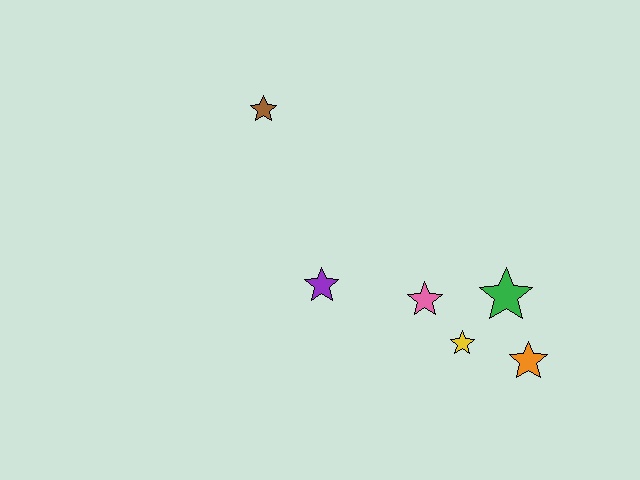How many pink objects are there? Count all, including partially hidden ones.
There is 1 pink object.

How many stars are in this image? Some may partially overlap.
There are 6 stars.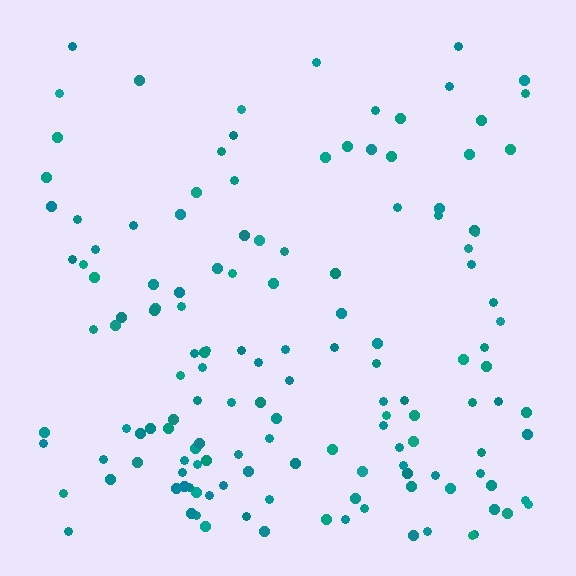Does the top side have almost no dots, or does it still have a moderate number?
Still a moderate number, just noticeably fewer than the bottom.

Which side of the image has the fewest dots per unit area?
The top.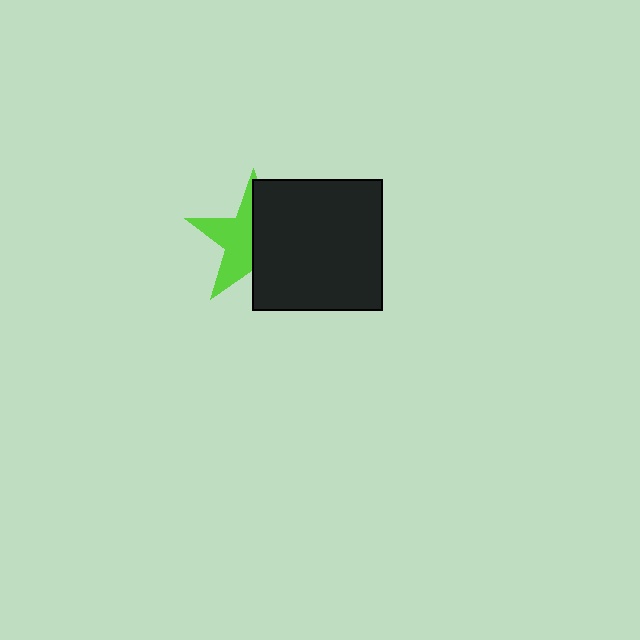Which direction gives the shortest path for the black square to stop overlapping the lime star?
Moving right gives the shortest separation.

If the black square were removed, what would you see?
You would see the complete lime star.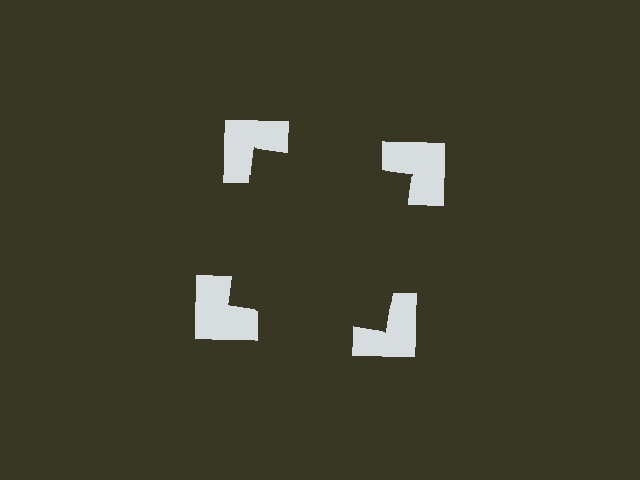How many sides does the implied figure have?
4 sides.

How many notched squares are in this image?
There are 4 — one at each vertex of the illusory square.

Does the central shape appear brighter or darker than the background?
It typically appears slightly darker than the background, even though no actual brightness change is drawn.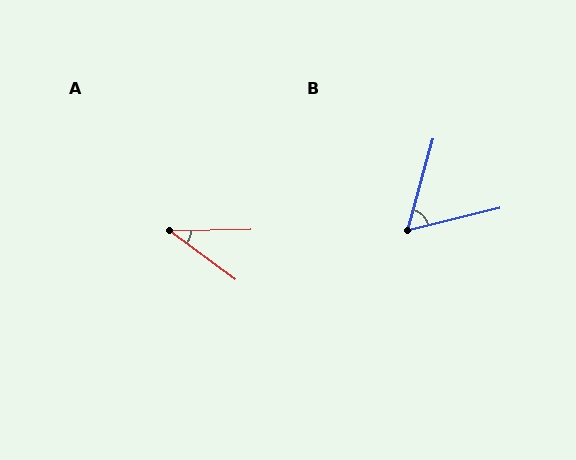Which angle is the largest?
B, at approximately 61 degrees.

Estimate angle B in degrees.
Approximately 61 degrees.